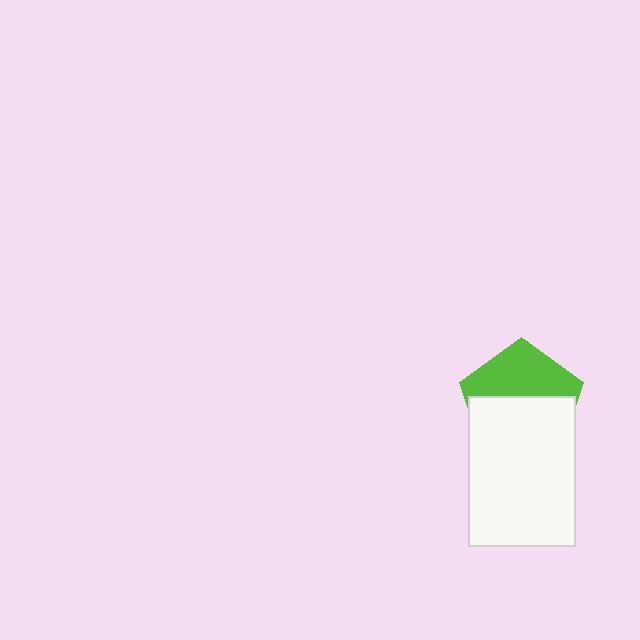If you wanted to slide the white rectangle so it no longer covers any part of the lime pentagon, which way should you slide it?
Slide it down — that is the most direct way to separate the two shapes.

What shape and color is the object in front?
The object in front is a white rectangle.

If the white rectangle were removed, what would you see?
You would see the complete lime pentagon.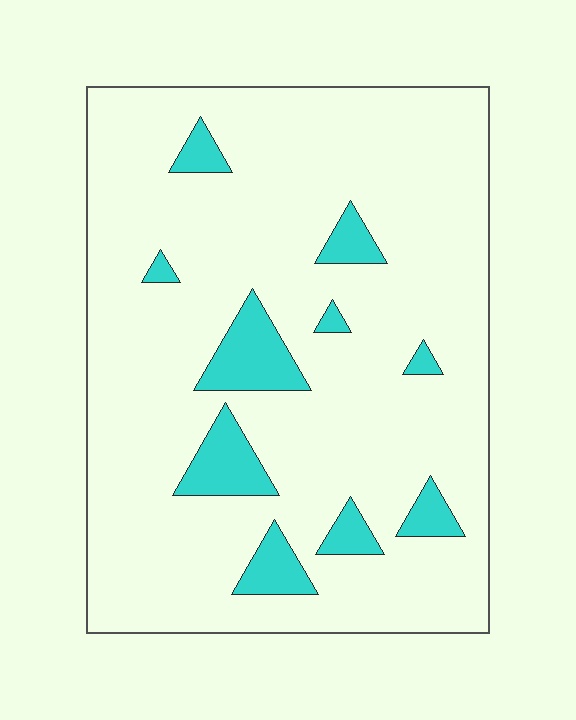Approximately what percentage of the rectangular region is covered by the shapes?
Approximately 10%.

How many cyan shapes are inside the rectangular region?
10.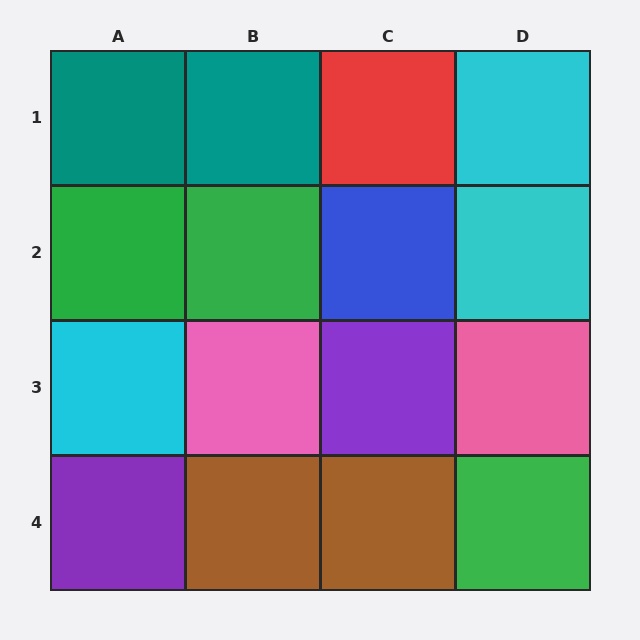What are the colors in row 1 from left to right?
Teal, teal, red, cyan.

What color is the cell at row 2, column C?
Blue.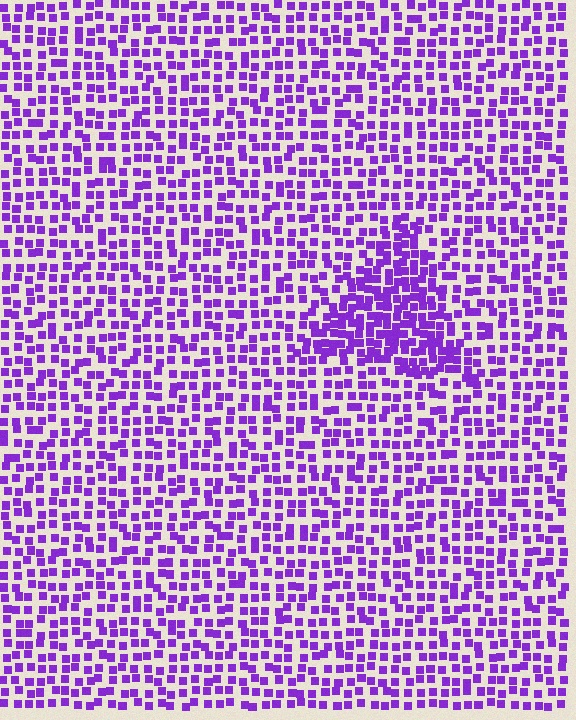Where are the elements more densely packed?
The elements are more densely packed inside the triangle boundary.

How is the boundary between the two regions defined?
The boundary is defined by a change in element density (approximately 1.8x ratio). All elements are the same color, size, and shape.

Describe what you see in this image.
The image contains small purple elements arranged at two different densities. A triangle-shaped region is visible where the elements are more densely packed than the surrounding area.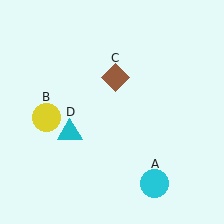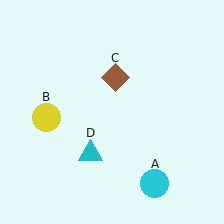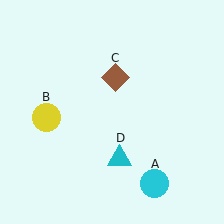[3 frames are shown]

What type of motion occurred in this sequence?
The cyan triangle (object D) rotated counterclockwise around the center of the scene.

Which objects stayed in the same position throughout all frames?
Cyan circle (object A) and yellow circle (object B) and brown diamond (object C) remained stationary.